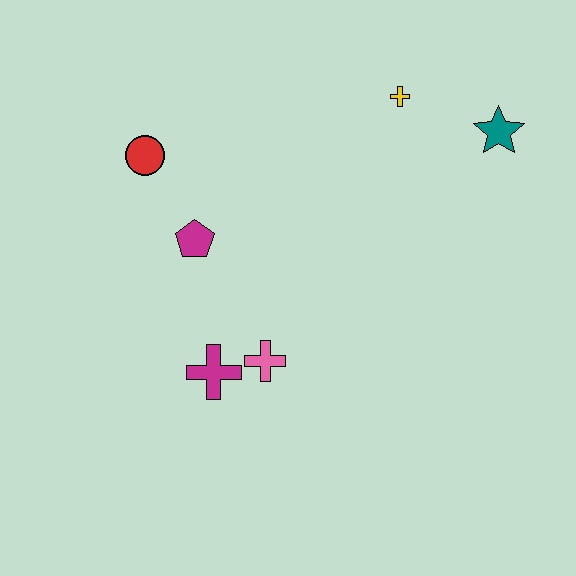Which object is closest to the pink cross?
The magenta cross is closest to the pink cross.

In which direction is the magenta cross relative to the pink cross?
The magenta cross is to the left of the pink cross.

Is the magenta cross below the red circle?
Yes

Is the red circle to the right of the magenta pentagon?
No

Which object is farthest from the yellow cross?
The magenta cross is farthest from the yellow cross.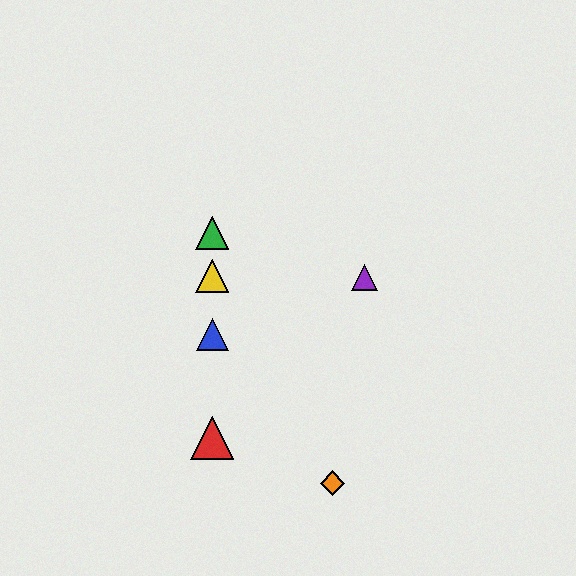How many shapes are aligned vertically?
4 shapes (the red triangle, the blue triangle, the green triangle, the yellow triangle) are aligned vertically.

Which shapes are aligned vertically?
The red triangle, the blue triangle, the green triangle, the yellow triangle are aligned vertically.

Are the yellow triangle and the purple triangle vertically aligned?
No, the yellow triangle is at x≈212 and the purple triangle is at x≈364.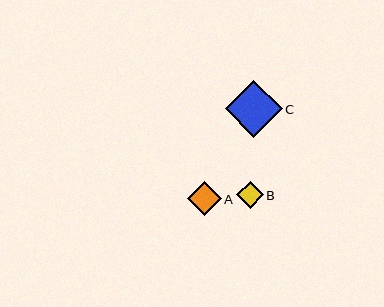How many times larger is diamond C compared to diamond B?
Diamond C is approximately 2.1 times the size of diamond B.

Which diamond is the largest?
Diamond C is the largest with a size of approximately 57 pixels.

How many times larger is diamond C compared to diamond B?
Diamond C is approximately 2.1 times the size of diamond B.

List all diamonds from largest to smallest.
From largest to smallest: C, A, B.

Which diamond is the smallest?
Diamond B is the smallest with a size of approximately 27 pixels.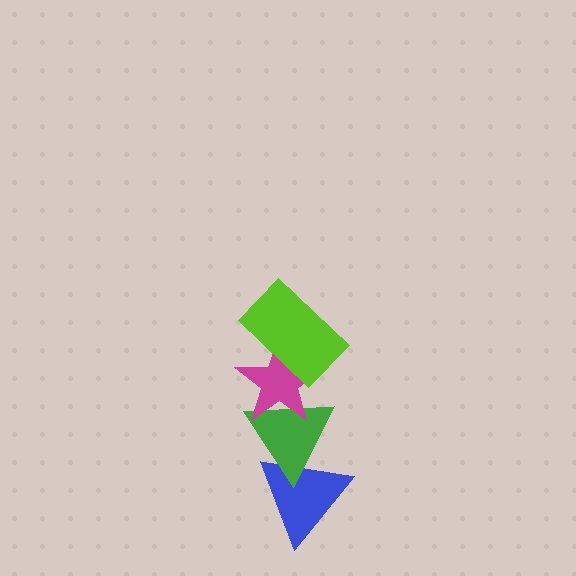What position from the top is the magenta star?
The magenta star is 2nd from the top.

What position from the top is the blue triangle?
The blue triangle is 4th from the top.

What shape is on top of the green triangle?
The magenta star is on top of the green triangle.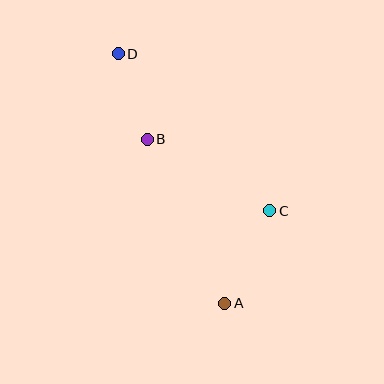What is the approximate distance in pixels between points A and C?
The distance between A and C is approximately 103 pixels.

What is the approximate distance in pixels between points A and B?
The distance between A and B is approximately 181 pixels.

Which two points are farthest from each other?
Points A and D are farthest from each other.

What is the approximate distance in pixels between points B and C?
The distance between B and C is approximately 142 pixels.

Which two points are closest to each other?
Points B and D are closest to each other.